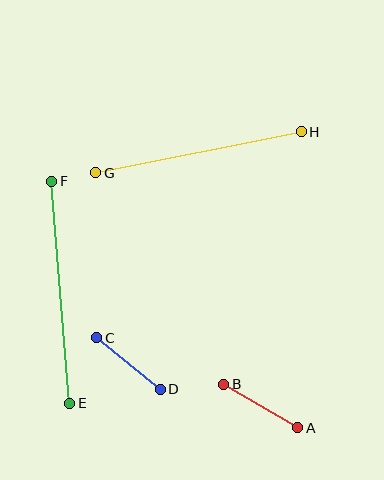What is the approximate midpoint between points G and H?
The midpoint is at approximately (199, 152) pixels.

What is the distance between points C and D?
The distance is approximately 82 pixels.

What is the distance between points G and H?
The distance is approximately 209 pixels.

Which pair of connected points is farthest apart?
Points E and F are farthest apart.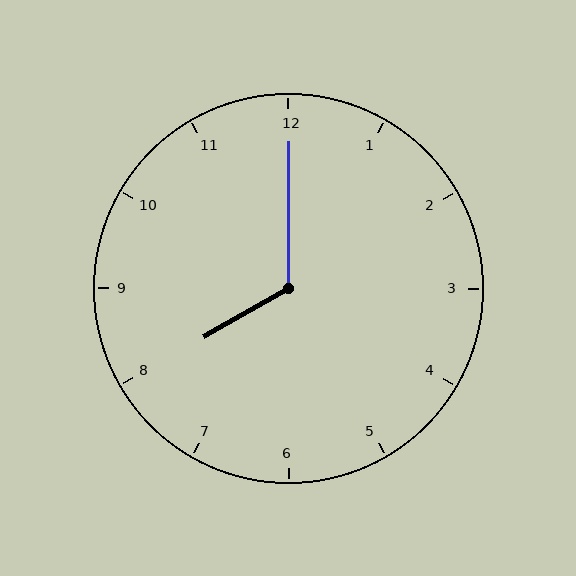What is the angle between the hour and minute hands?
Approximately 120 degrees.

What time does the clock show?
8:00.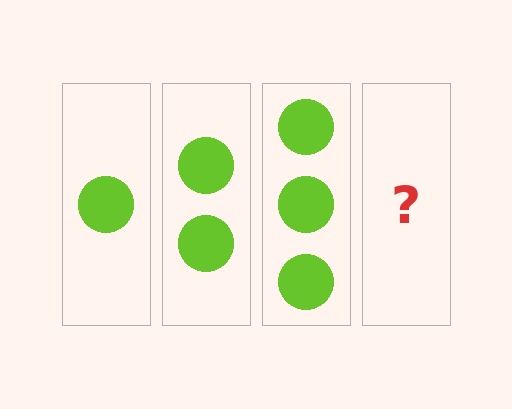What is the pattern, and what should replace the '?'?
The pattern is that each step adds one more circle. The '?' should be 4 circles.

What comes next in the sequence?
The next element should be 4 circles.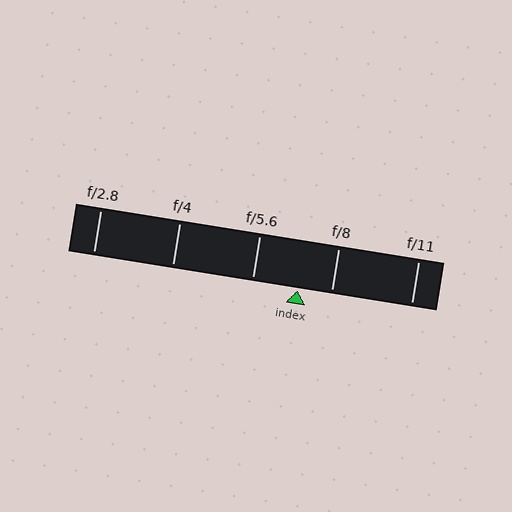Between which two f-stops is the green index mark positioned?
The index mark is between f/5.6 and f/8.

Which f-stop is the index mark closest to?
The index mark is closest to f/8.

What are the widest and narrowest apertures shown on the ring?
The widest aperture shown is f/2.8 and the narrowest is f/11.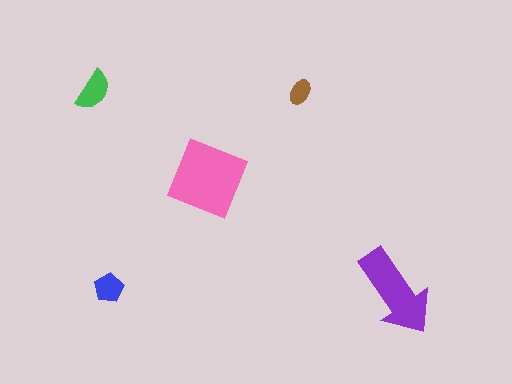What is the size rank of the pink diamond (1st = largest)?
1st.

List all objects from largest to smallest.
The pink diamond, the purple arrow, the green semicircle, the blue pentagon, the brown ellipse.